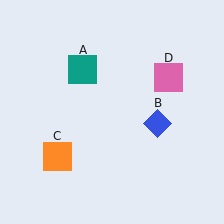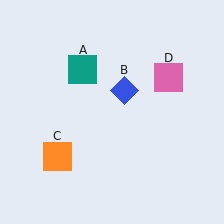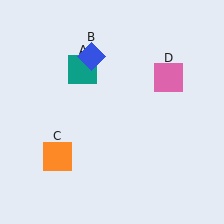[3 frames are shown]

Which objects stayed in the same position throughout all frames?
Teal square (object A) and orange square (object C) and pink square (object D) remained stationary.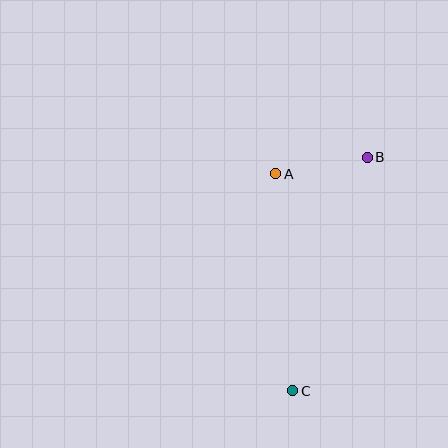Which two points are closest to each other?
Points A and B are closest to each other.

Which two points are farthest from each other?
Points B and C are farthest from each other.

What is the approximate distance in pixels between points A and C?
The distance between A and C is approximately 218 pixels.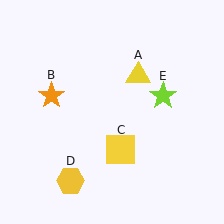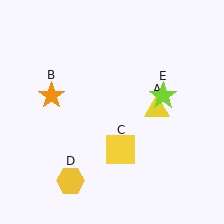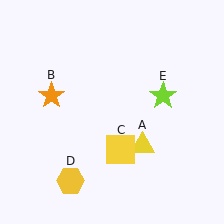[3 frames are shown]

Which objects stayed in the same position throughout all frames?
Orange star (object B) and yellow square (object C) and yellow hexagon (object D) and lime star (object E) remained stationary.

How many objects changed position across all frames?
1 object changed position: yellow triangle (object A).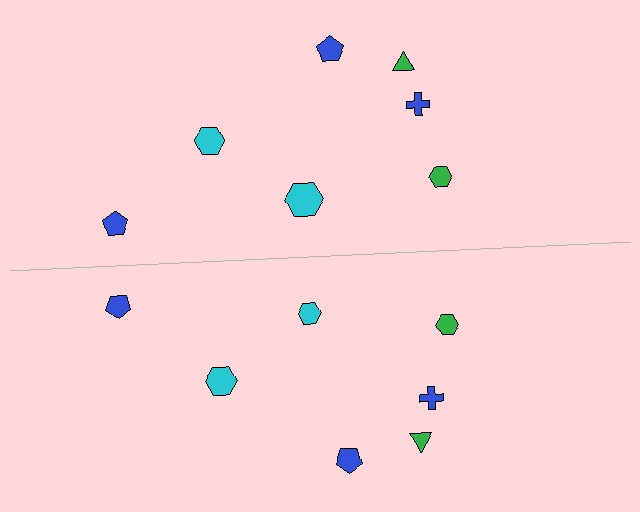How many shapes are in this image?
There are 14 shapes in this image.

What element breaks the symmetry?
The cyan hexagon on the bottom side has a different size than its mirror counterpart.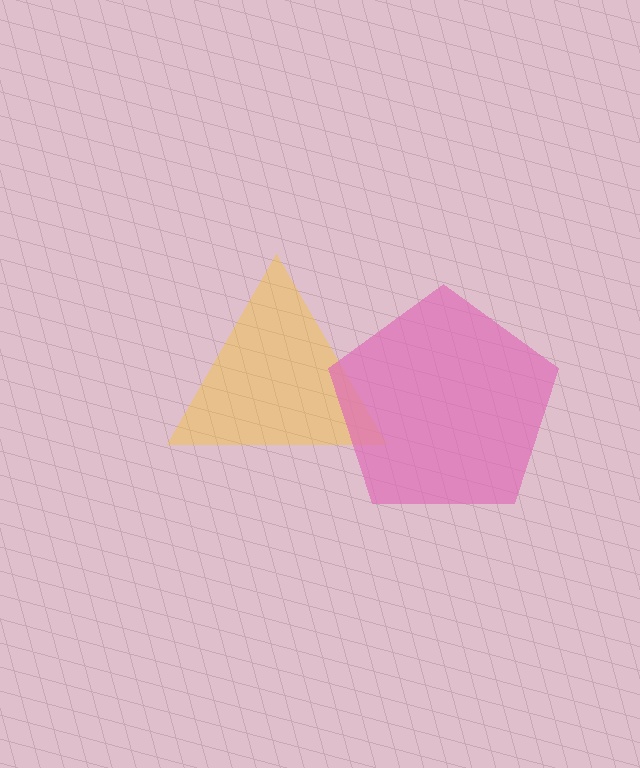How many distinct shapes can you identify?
There are 2 distinct shapes: a yellow triangle, a pink pentagon.